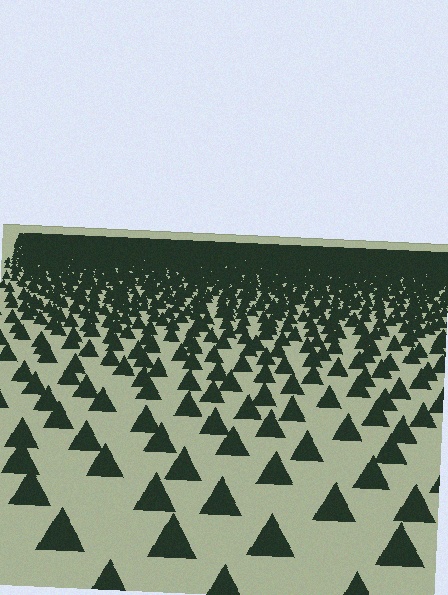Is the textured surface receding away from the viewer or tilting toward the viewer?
The surface is receding away from the viewer. Texture elements get smaller and denser toward the top.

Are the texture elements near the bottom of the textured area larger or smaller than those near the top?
Larger. Near the bottom, elements are closer to the viewer and appear at a bigger on-screen size.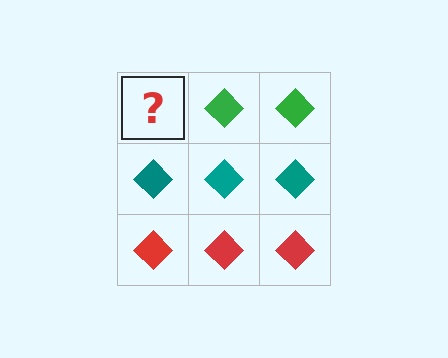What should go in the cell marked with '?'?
The missing cell should contain a green diamond.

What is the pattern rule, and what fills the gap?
The rule is that each row has a consistent color. The gap should be filled with a green diamond.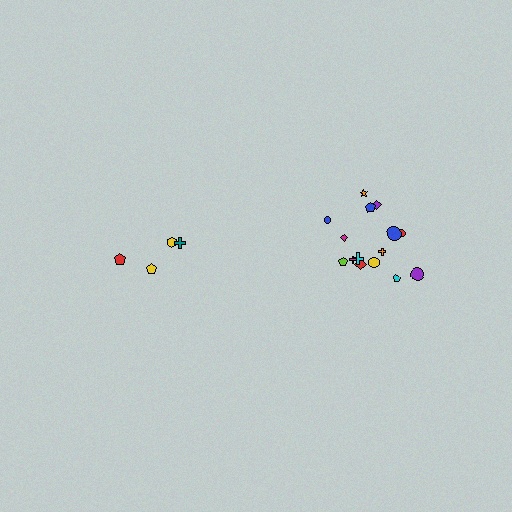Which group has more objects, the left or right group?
The right group.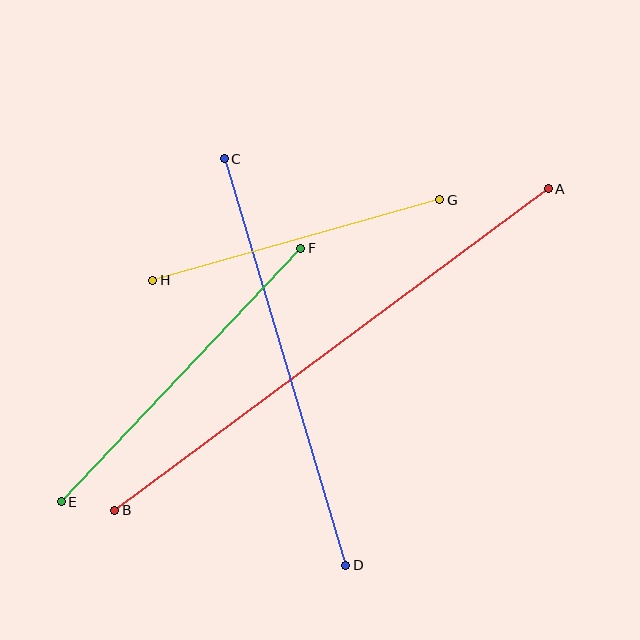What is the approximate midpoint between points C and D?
The midpoint is at approximately (285, 362) pixels.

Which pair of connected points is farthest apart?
Points A and B are farthest apart.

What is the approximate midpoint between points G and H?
The midpoint is at approximately (296, 240) pixels.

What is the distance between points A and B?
The distance is approximately 540 pixels.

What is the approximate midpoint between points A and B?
The midpoint is at approximately (331, 350) pixels.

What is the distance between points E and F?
The distance is approximately 349 pixels.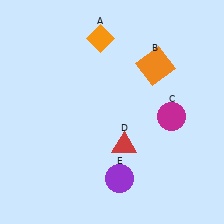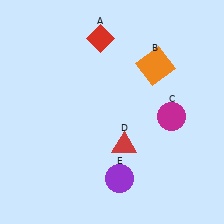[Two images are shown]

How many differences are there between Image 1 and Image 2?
There is 1 difference between the two images.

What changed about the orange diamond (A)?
In Image 1, A is orange. In Image 2, it changed to red.